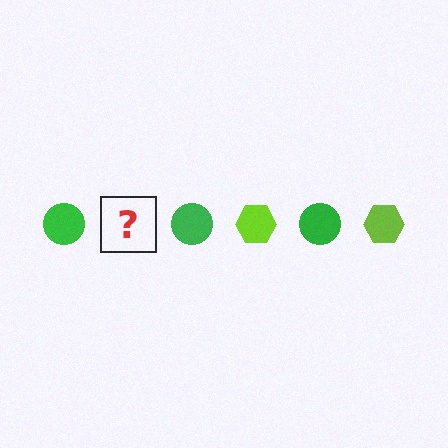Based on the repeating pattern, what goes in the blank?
The blank should be a lime hexagon.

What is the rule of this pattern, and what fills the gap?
The rule is that the pattern alternates between green circle and lime hexagon. The gap should be filled with a lime hexagon.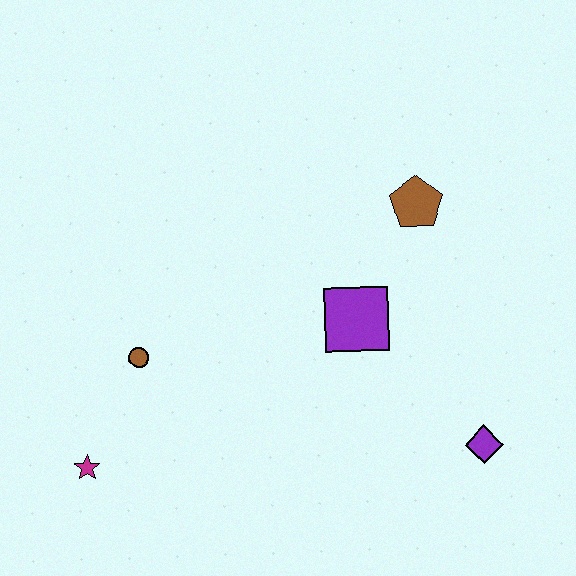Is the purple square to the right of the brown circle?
Yes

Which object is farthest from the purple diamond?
The magenta star is farthest from the purple diamond.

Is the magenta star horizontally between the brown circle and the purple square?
No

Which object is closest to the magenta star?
The brown circle is closest to the magenta star.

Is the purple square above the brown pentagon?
No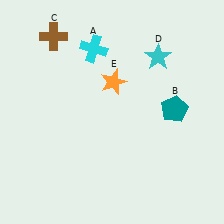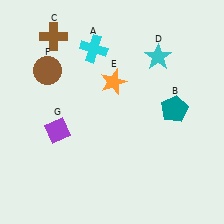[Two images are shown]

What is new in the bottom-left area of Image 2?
A purple diamond (G) was added in the bottom-left area of Image 2.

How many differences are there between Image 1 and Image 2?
There are 2 differences between the two images.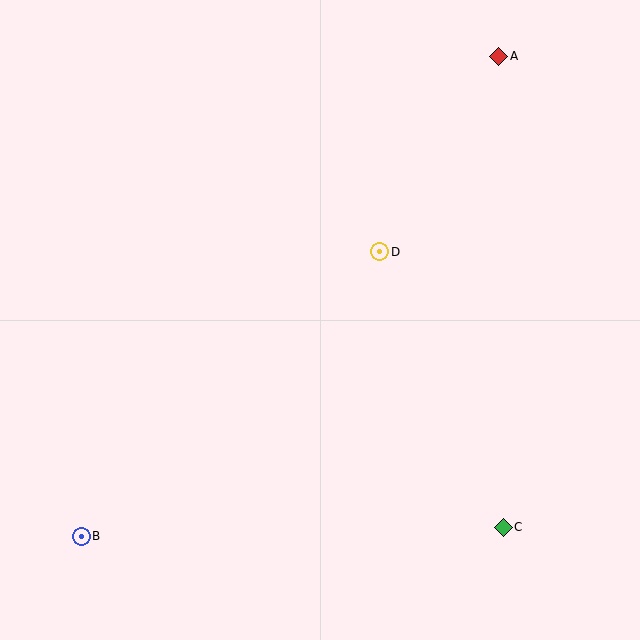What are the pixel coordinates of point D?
Point D is at (380, 252).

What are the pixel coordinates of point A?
Point A is at (499, 56).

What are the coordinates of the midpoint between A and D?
The midpoint between A and D is at (439, 154).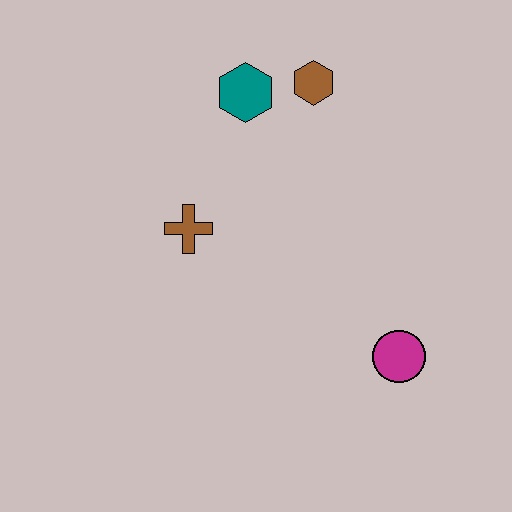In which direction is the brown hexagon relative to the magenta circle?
The brown hexagon is above the magenta circle.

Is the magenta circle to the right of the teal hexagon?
Yes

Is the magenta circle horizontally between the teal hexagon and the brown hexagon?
No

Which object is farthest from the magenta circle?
The teal hexagon is farthest from the magenta circle.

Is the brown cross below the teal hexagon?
Yes